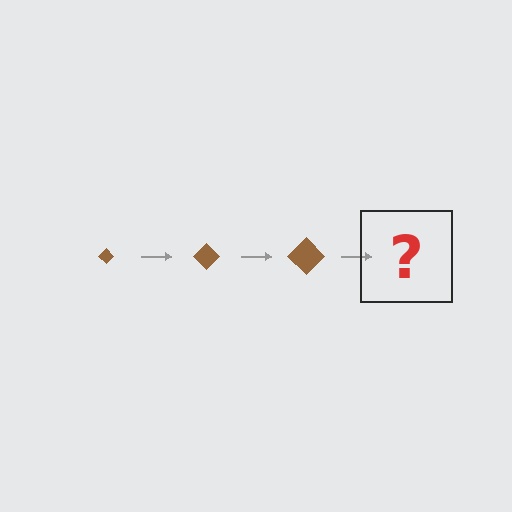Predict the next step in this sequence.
The next step is a brown diamond, larger than the previous one.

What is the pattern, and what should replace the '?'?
The pattern is that the diamond gets progressively larger each step. The '?' should be a brown diamond, larger than the previous one.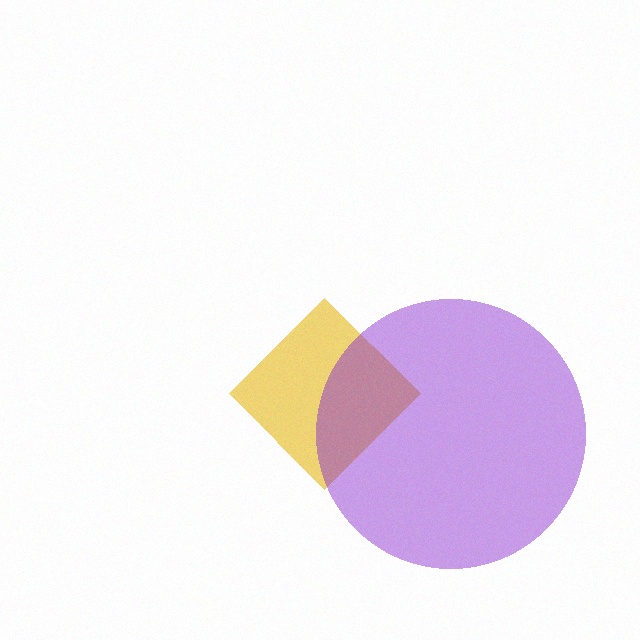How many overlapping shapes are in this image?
There are 2 overlapping shapes in the image.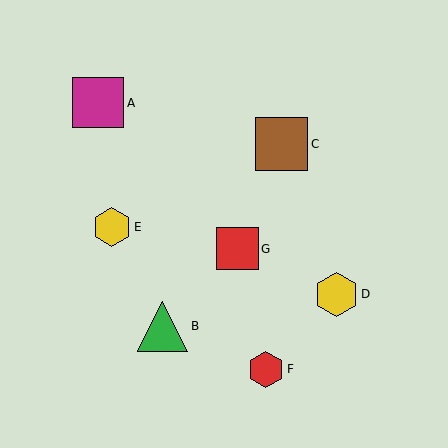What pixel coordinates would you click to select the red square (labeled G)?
Click at (237, 249) to select the red square G.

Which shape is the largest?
The brown square (labeled C) is the largest.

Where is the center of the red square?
The center of the red square is at (237, 249).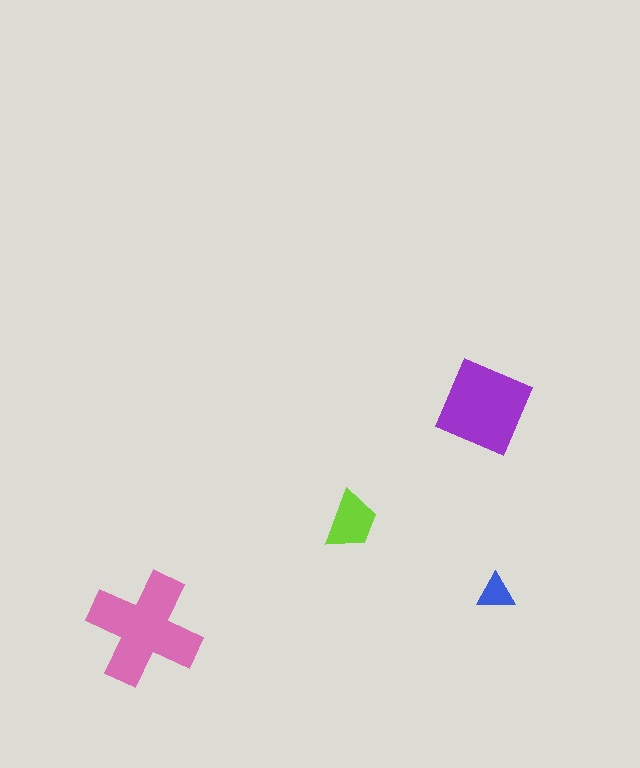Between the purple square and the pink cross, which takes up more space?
The pink cross.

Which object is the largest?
The pink cross.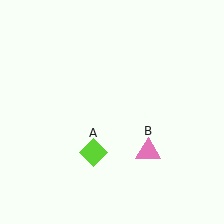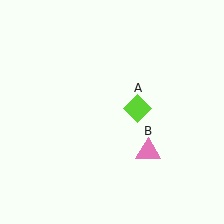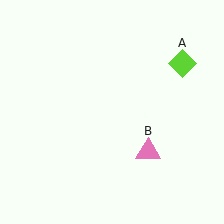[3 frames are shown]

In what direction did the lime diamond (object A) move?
The lime diamond (object A) moved up and to the right.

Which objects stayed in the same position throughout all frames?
Pink triangle (object B) remained stationary.